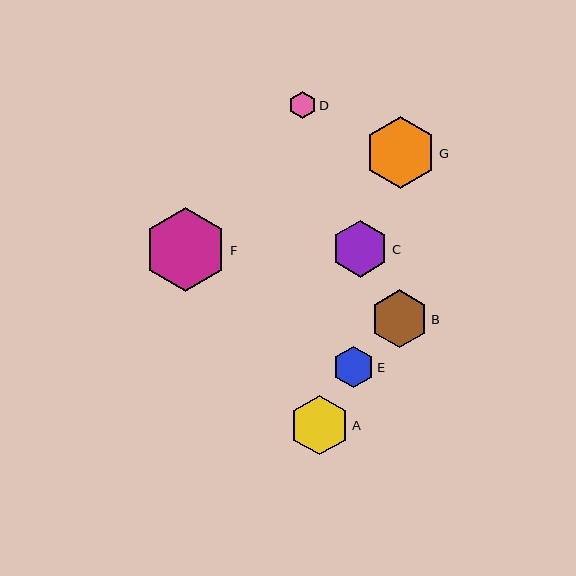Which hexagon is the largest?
Hexagon F is the largest with a size of approximately 84 pixels.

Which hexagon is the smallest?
Hexagon D is the smallest with a size of approximately 27 pixels.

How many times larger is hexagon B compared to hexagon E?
Hexagon B is approximately 1.4 times the size of hexagon E.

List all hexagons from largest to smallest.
From largest to smallest: F, G, A, B, C, E, D.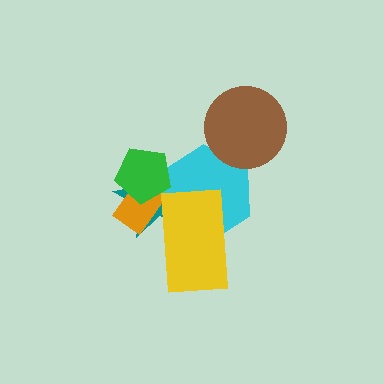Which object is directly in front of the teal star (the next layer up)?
The orange rectangle is directly in front of the teal star.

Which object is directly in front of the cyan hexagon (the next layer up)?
The green pentagon is directly in front of the cyan hexagon.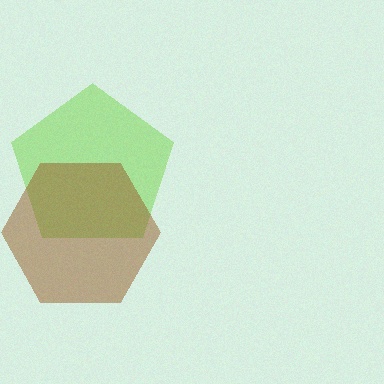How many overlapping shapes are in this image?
There are 2 overlapping shapes in the image.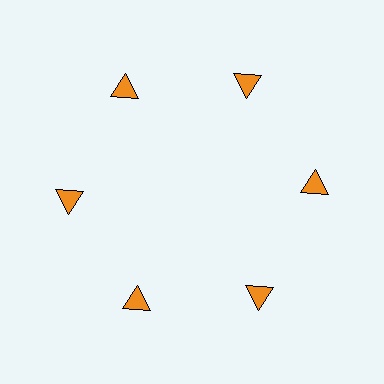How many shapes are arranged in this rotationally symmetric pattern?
There are 6 shapes, arranged in 6 groups of 1.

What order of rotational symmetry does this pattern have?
This pattern has 6-fold rotational symmetry.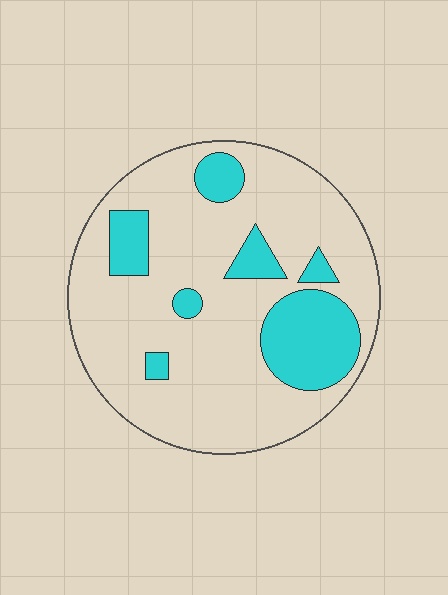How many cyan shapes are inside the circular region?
7.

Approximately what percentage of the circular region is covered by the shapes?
Approximately 20%.